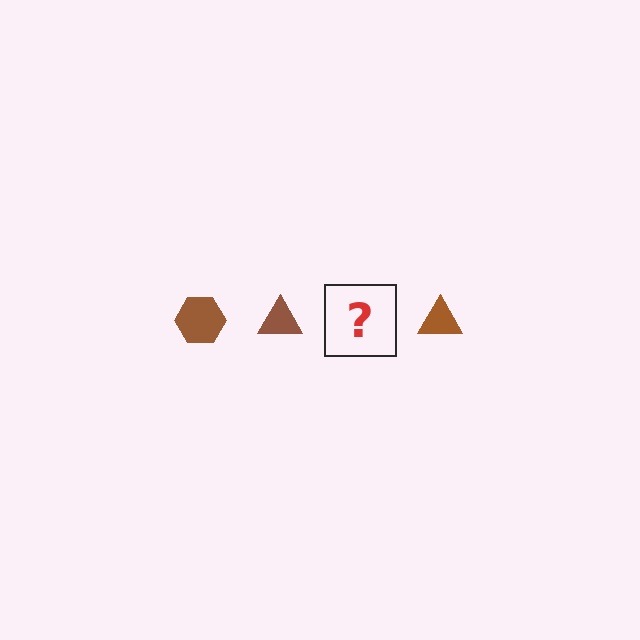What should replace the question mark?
The question mark should be replaced with a brown hexagon.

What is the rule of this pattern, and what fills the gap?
The rule is that the pattern cycles through hexagon, triangle shapes in brown. The gap should be filled with a brown hexagon.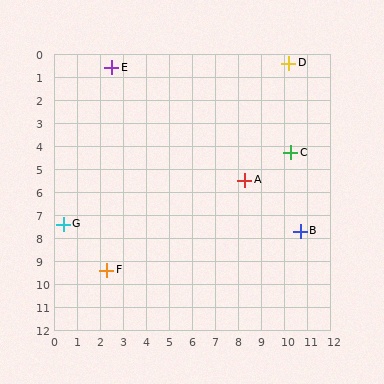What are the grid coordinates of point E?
Point E is at approximately (2.5, 0.6).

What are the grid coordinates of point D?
Point D is at approximately (10.2, 0.4).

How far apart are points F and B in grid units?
Points F and B are about 8.6 grid units apart.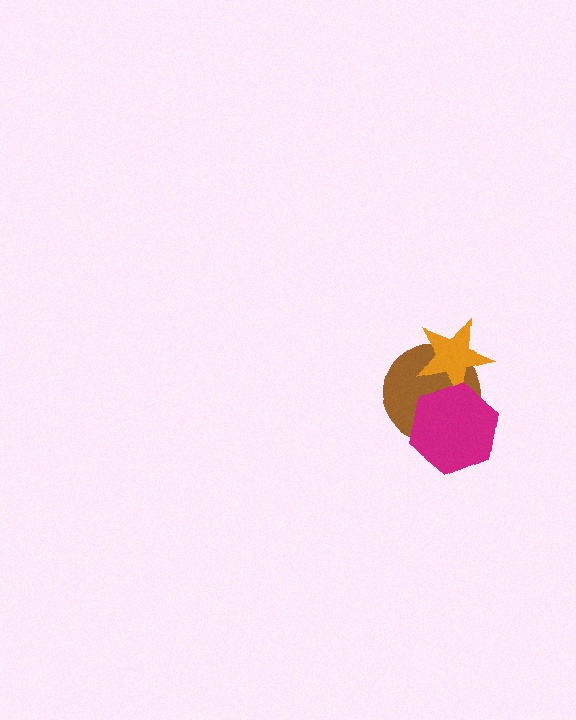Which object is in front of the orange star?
The magenta hexagon is in front of the orange star.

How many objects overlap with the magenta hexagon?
2 objects overlap with the magenta hexagon.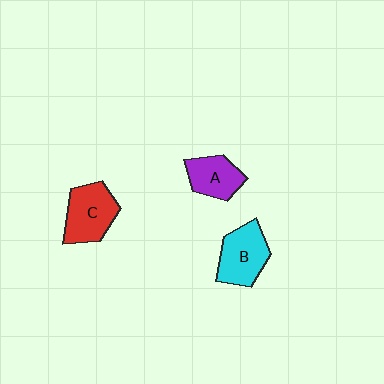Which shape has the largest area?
Shape C (red).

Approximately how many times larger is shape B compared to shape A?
Approximately 1.3 times.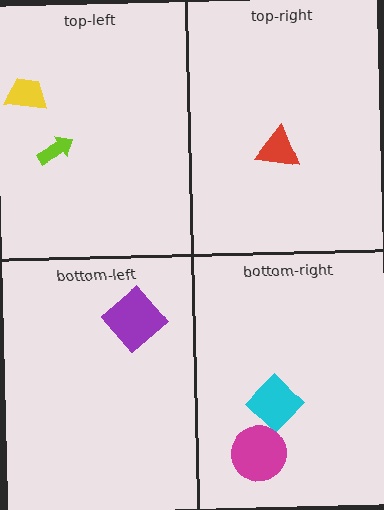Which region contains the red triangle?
The top-right region.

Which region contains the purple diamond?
The bottom-left region.